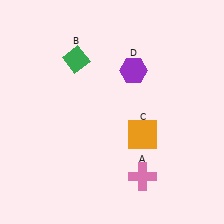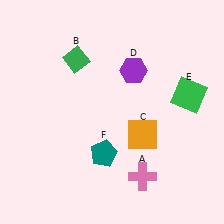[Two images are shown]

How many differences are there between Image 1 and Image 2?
There are 2 differences between the two images.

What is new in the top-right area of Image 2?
A green square (E) was added in the top-right area of Image 2.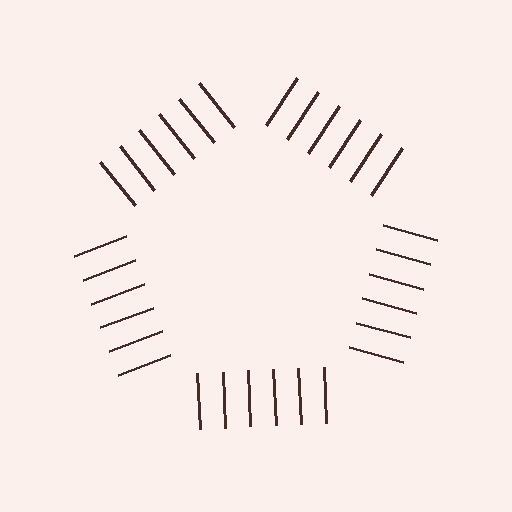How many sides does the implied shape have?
5 sides — the line-ends trace a pentagon.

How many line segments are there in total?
30 — 6 along each of the 5 edges.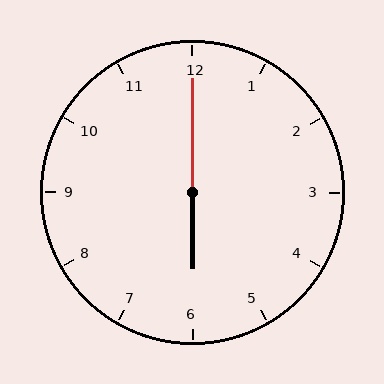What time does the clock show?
6:00.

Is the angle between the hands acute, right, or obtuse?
It is obtuse.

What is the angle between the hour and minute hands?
Approximately 180 degrees.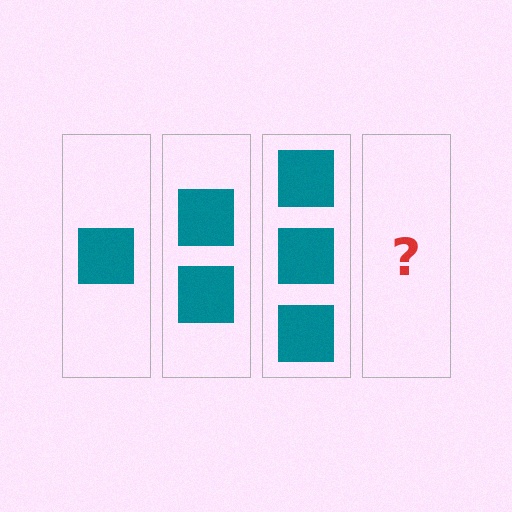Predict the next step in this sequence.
The next step is 4 squares.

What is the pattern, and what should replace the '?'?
The pattern is that each step adds one more square. The '?' should be 4 squares.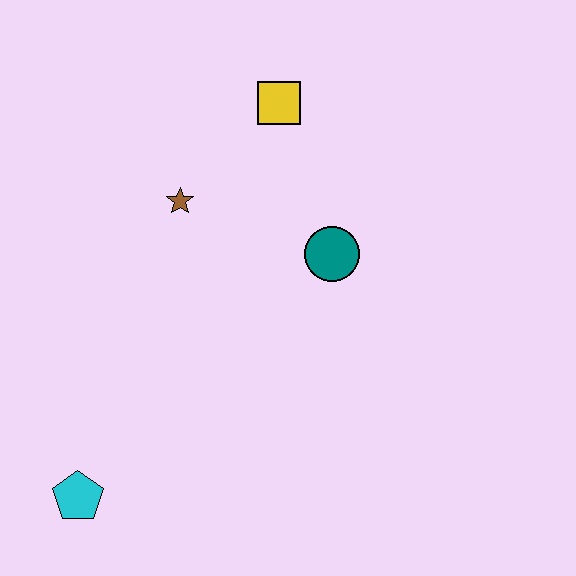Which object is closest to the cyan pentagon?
The brown star is closest to the cyan pentagon.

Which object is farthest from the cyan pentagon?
The yellow square is farthest from the cyan pentagon.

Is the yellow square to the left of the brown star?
No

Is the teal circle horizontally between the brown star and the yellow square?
No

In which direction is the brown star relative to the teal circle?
The brown star is to the left of the teal circle.